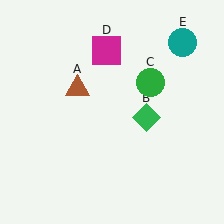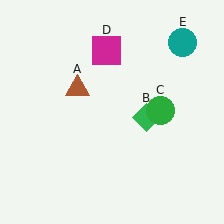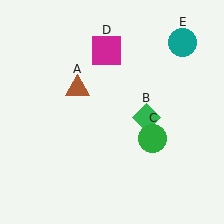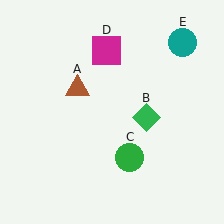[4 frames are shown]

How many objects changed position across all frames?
1 object changed position: green circle (object C).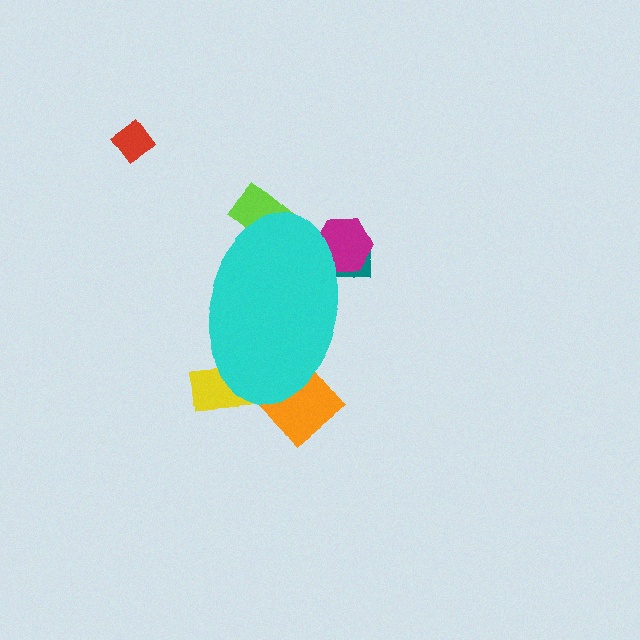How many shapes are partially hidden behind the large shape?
5 shapes are partially hidden.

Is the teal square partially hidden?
Yes, the teal square is partially hidden behind the cyan ellipse.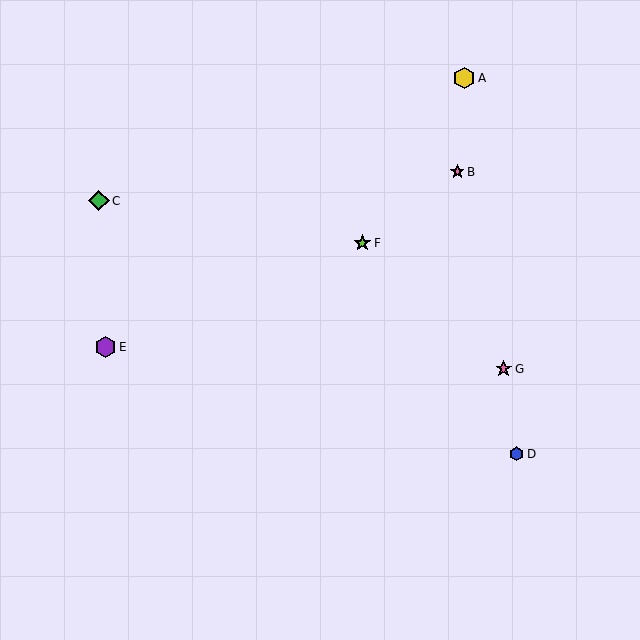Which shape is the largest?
The purple hexagon (labeled E) is the largest.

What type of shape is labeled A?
Shape A is a yellow hexagon.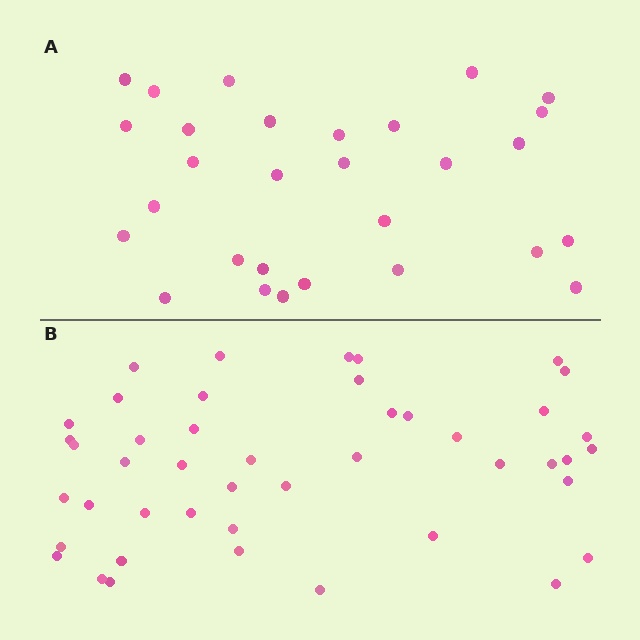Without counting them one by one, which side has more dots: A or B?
Region B (the bottom region) has more dots.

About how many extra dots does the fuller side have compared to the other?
Region B has approximately 15 more dots than region A.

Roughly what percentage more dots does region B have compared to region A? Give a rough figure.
About 55% more.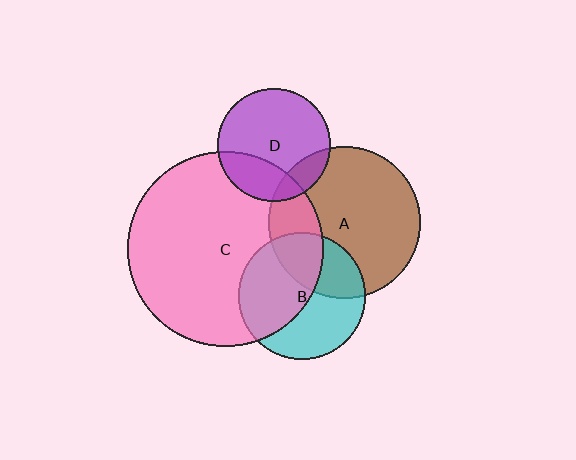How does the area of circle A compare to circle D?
Approximately 1.8 times.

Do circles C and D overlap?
Yes.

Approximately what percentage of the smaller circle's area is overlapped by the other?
Approximately 25%.